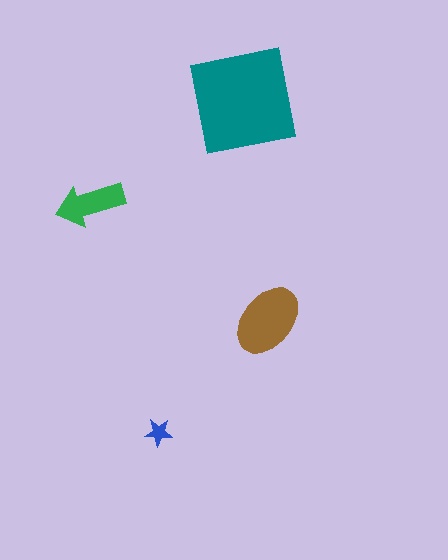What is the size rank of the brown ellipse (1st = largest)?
2nd.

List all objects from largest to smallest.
The teal square, the brown ellipse, the green arrow, the blue star.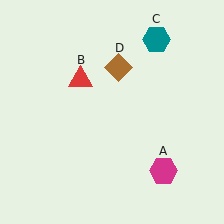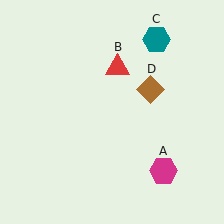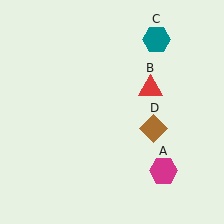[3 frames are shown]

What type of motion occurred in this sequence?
The red triangle (object B), brown diamond (object D) rotated clockwise around the center of the scene.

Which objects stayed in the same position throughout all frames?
Magenta hexagon (object A) and teal hexagon (object C) remained stationary.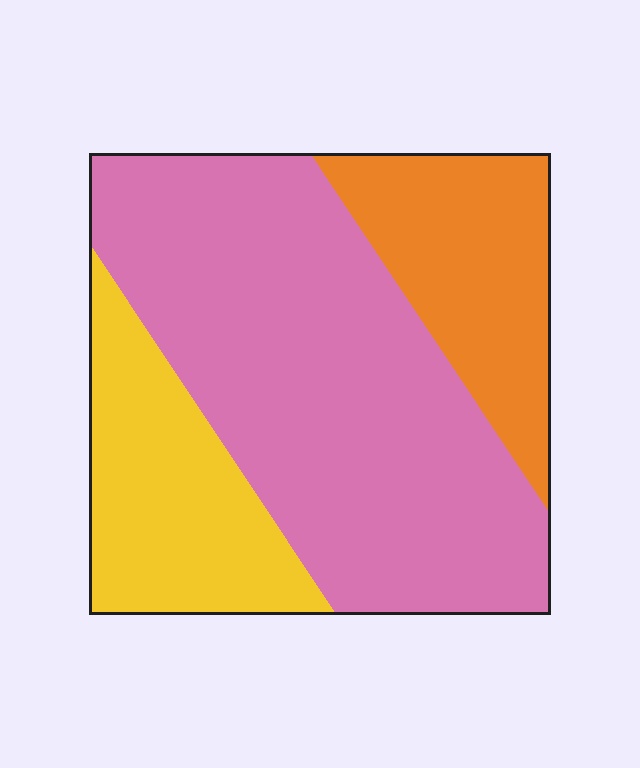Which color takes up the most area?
Pink, at roughly 60%.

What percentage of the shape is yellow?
Yellow covers around 20% of the shape.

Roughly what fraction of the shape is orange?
Orange covers 20% of the shape.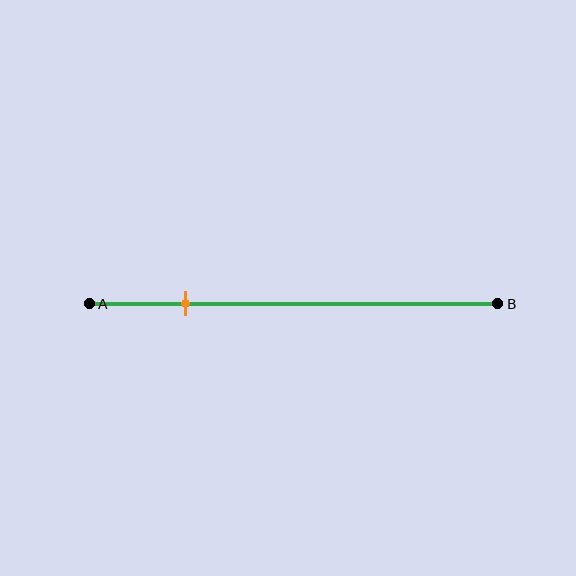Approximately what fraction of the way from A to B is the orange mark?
The orange mark is approximately 25% of the way from A to B.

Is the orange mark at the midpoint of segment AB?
No, the mark is at about 25% from A, not at the 50% midpoint.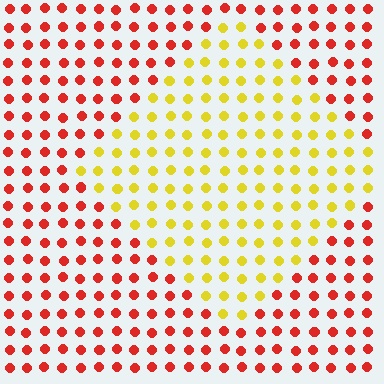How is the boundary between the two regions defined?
The boundary is defined purely by a slight shift in hue (about 56 degrees). Spacing, size, and orientation are identical on both sides.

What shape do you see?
I see a diamond.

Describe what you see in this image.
The image is filled with small red elements in a uniform arrangement. A diamond-shaped region is visible where the elements are tinted to a slightly different hue, forming a subtle color boundary.